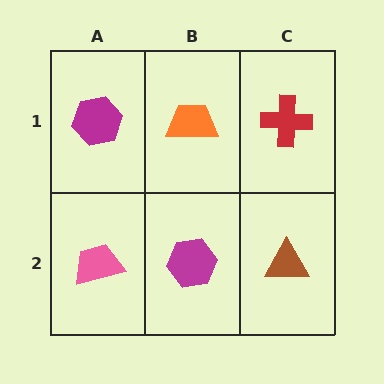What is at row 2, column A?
A pink trapezoid.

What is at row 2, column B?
A magenta hexagon.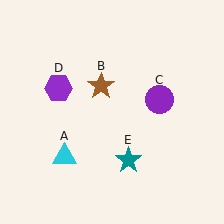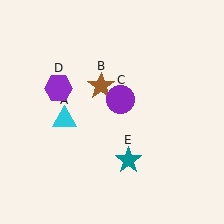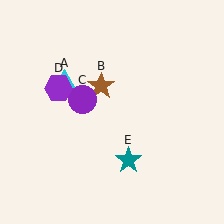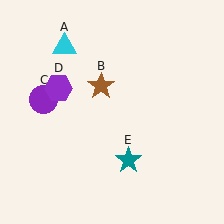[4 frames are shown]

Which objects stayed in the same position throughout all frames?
Brown star (object B) and purple hexagon (object D) and teal star (object E) remained stationary.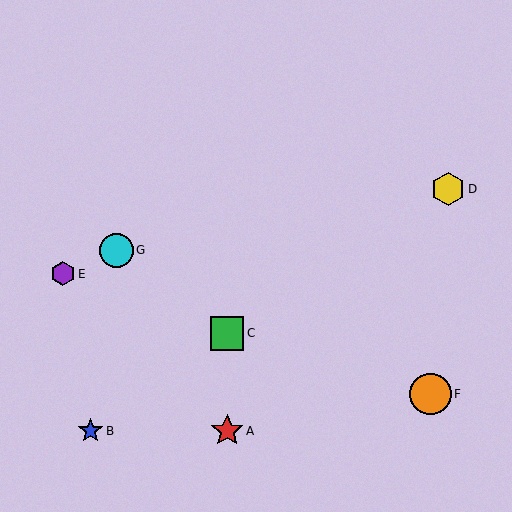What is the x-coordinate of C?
Object C is at x≈227.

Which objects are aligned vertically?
Objects A, C are aligned vertically.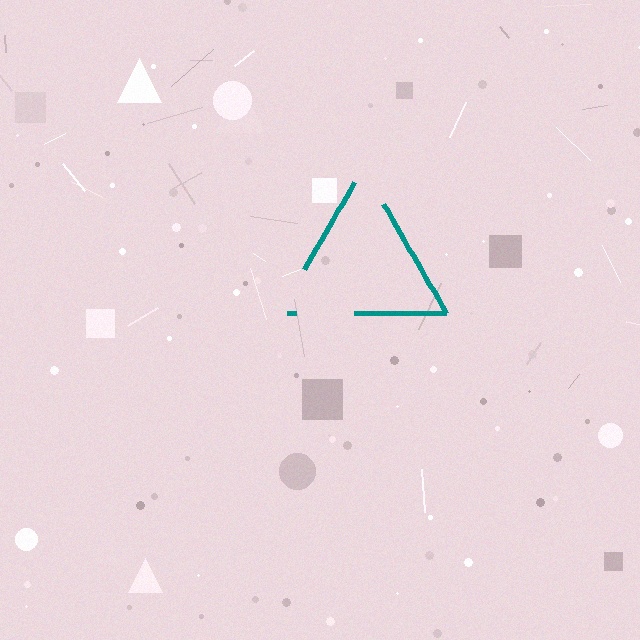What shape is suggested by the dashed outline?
The dashed outline suggests a triangle.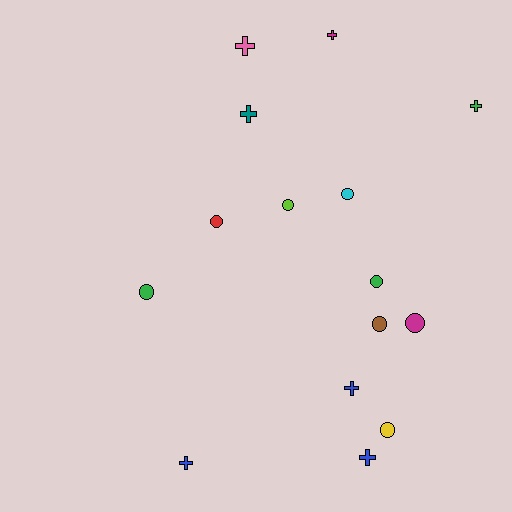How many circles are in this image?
There are 8 circles.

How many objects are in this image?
There are 15 objects.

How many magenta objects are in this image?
There are 2 magenta objects.